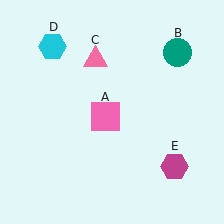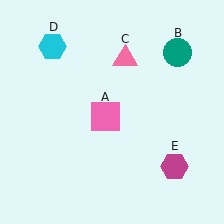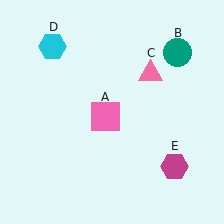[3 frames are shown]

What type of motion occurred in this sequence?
The pink triangle (object C) rotated clockwise around the center of the scene.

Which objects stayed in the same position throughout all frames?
Pink square (object A) and teal circle (object B) and cyan hexagon (object D) and magenta hexagon (object E) remained stationary.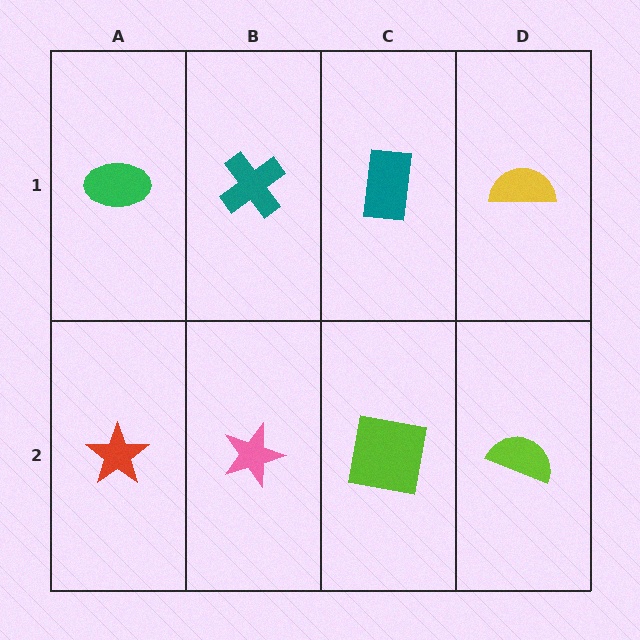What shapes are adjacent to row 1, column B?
A pink star (row 2, column B), a green ellipse (row 1, column A), a teal rectangle (row 1, column C).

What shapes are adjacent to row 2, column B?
A teal cross (row 1, column B), a red star (row 2, column A), a lime square (row 2, column C).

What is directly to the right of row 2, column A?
A pink star.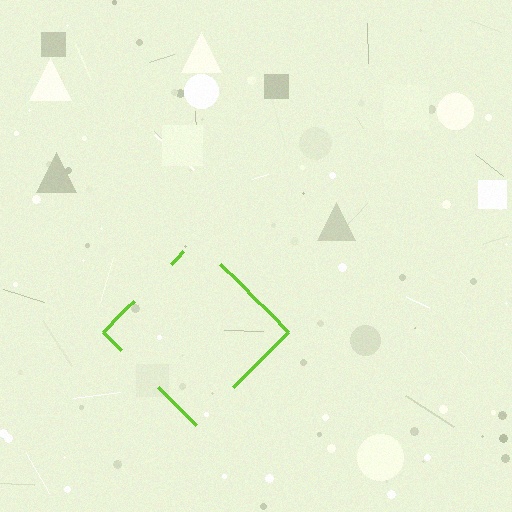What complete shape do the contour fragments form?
The contour fragments form a diamond.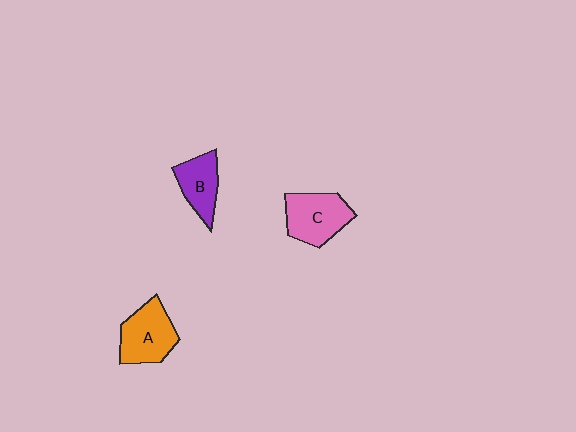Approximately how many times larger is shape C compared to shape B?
Approximately 1.3 times.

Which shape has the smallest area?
Shape B (purple).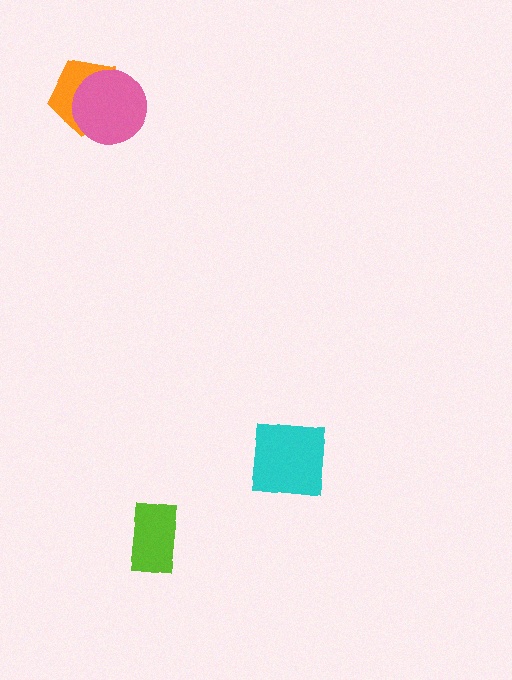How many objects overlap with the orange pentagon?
1 object overlaps with the orange pentagon.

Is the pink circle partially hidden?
No, no other shape covers it.